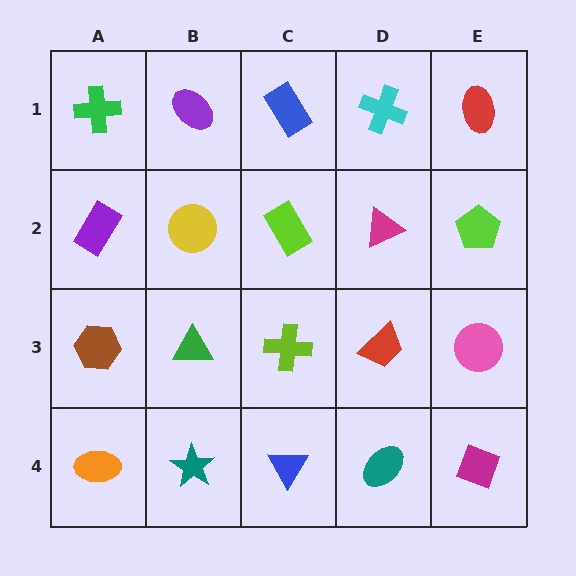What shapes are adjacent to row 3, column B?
A yellow circle (row 2, column B), a teal star (row 4, column B), a brown hexagon (row 3, column A), a lime cross (row 3, column C).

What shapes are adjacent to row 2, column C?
A blue rectangle (row 1, column C), a lime cross (row 3, column C), a yellow circle (row 2, column B), a magenta triangle (row 2, column D).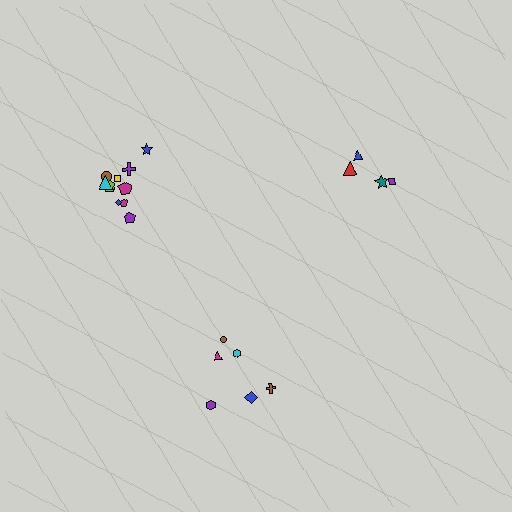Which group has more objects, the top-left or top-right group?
The top-left group.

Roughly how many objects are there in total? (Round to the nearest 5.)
Roughly 20 objects in total.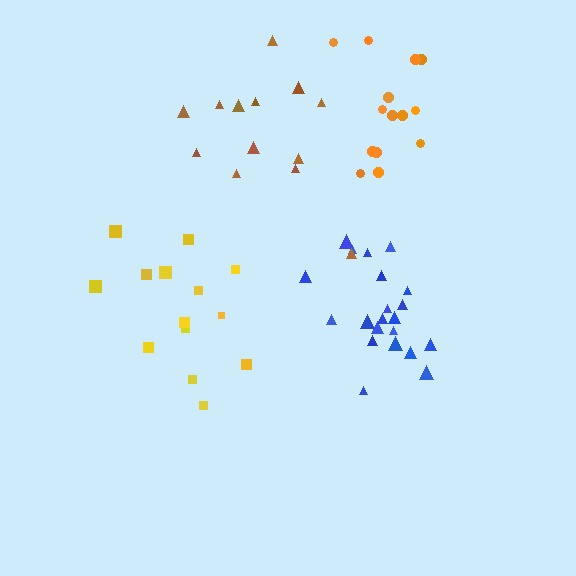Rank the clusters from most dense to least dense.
blue, orange, yellow, brown.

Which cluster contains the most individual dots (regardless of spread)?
Blue (21).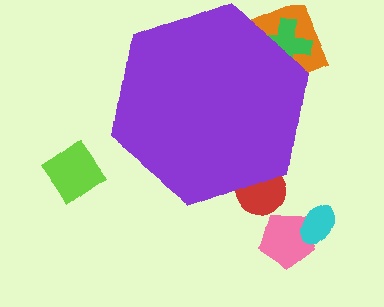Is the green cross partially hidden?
Yes, the green cross is partially hidden behind the purple hexagon.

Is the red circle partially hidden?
Yes, the red circle is partially hidden behind the purple hexagon.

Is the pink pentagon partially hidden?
No, the pink pentagon is fully visible.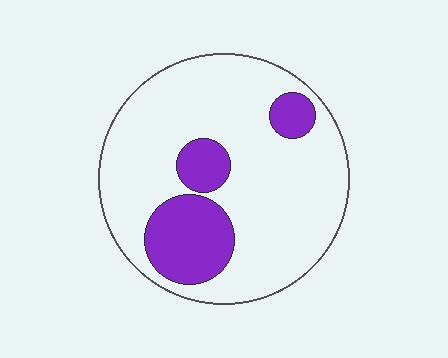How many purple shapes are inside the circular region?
3.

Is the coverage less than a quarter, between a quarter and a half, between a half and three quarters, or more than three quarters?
Less than a quarter.